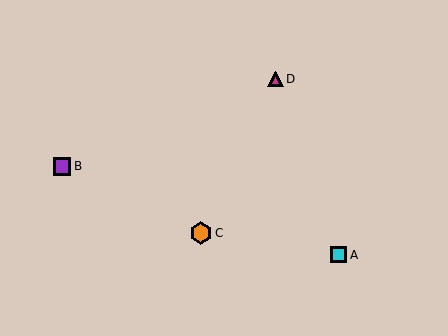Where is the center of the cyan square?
The center of the cyan square is at (338, 255).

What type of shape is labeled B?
Shape B is a purple square.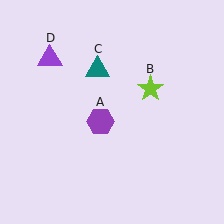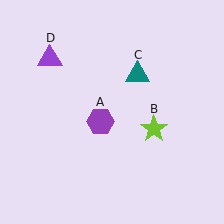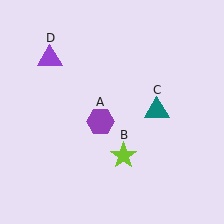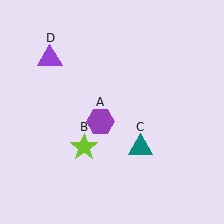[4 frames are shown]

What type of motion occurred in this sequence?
The lime star (object B), teal triangle (object C) rotated clockwise around the center of the scene.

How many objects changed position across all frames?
2 objects changed position: lime star (object B), teal triangle (object C).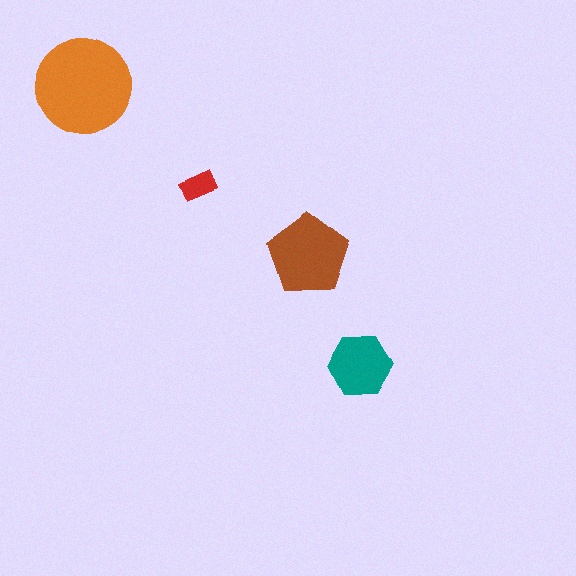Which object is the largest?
The orange circle.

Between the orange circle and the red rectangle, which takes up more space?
The orange circle.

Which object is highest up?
The orange circle is topmost.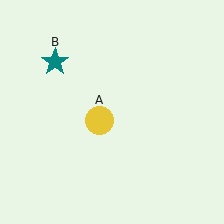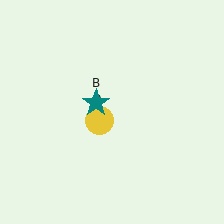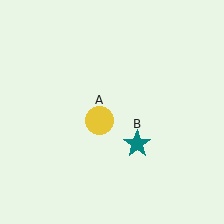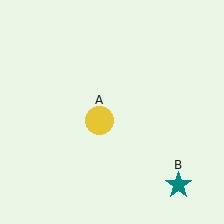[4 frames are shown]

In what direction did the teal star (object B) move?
The teal star (object B) moved down and to the right.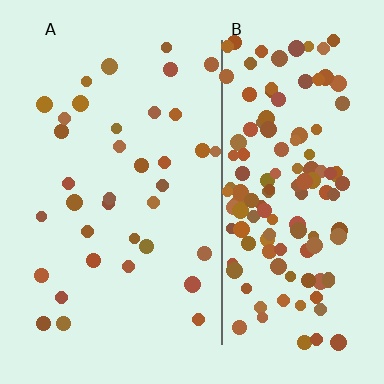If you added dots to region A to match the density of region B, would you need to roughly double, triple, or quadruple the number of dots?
Approximately quadruple.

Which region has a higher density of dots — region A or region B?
B (the right).